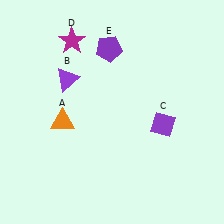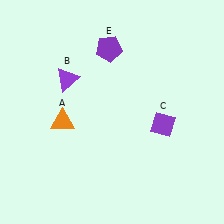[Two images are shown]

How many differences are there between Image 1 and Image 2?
There is 1 difference between the two images.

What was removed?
The magenta star (D) was removed in Image 2.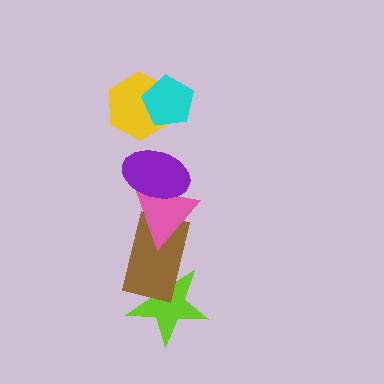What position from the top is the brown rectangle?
The brown rectangle is 5th from the top.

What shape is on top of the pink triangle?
The purple ellipse is on top of the pink triangle.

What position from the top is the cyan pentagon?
The cyan pentagon is 1st from the top.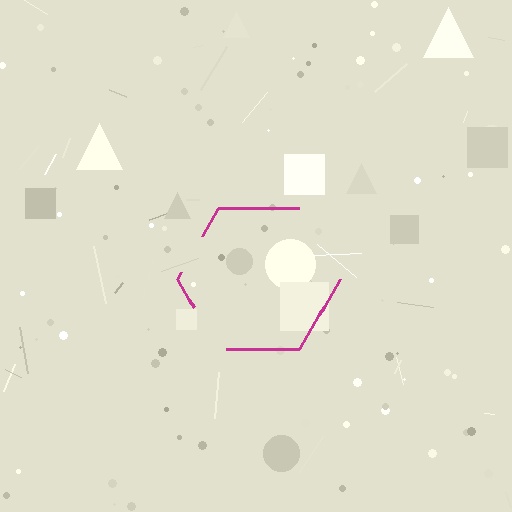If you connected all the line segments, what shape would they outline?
They would outline a hexagon.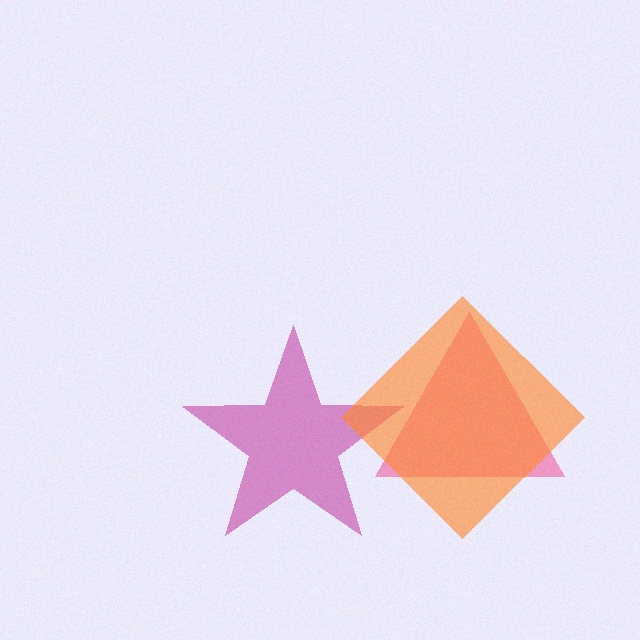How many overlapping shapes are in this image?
There are 3 overlapping shapes in the image.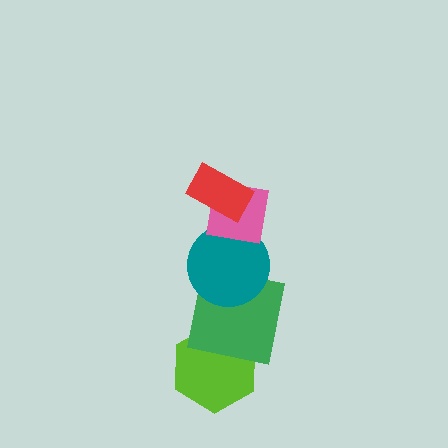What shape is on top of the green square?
The teal circle is on top of the green square.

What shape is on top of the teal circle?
The pink square is on top of the teal circle.